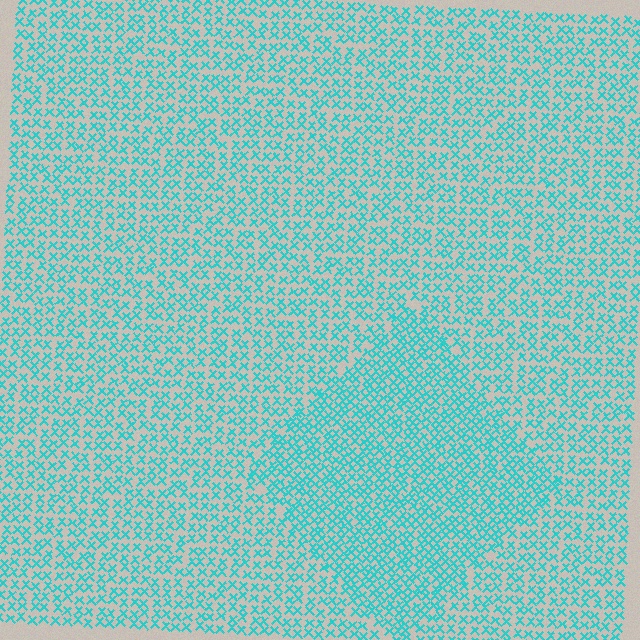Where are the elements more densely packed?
The elements are more densely packed inside the diamond boundary.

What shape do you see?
I see a diamond.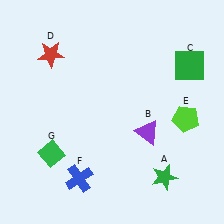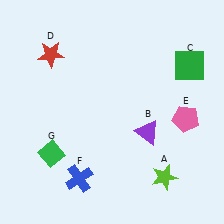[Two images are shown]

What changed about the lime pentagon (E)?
In Image 1, E is lime. In Image 2, it changed to pink.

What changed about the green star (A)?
In Image 1, A is green. In Image 2, it changed to lime.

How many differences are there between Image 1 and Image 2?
There are 2 differences between the two images.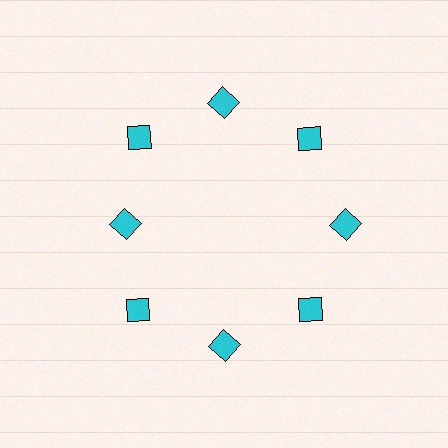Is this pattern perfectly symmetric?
No. The 8 cyan squares are arranged in a ring, but one element near the 9 o'clock position is pulled inward toward the center, breaking the 8-fold rotational symmetry.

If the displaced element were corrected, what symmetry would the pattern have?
It would have 8-fold rotational symmetry — the pattern would map onto itself every 45 degrees.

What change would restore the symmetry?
The symmetry would be restored by moving it outward, back onto the ring so that all 8 squares sit at equal angles and equal distance from the center.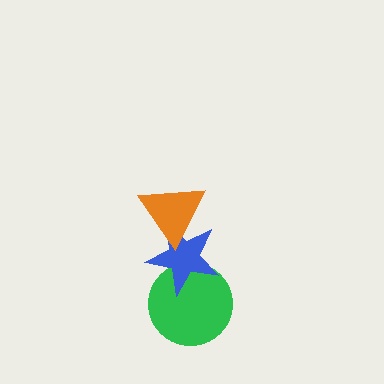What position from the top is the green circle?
The green circle is 3rd from the top.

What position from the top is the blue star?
The blue star is 2nd from the top.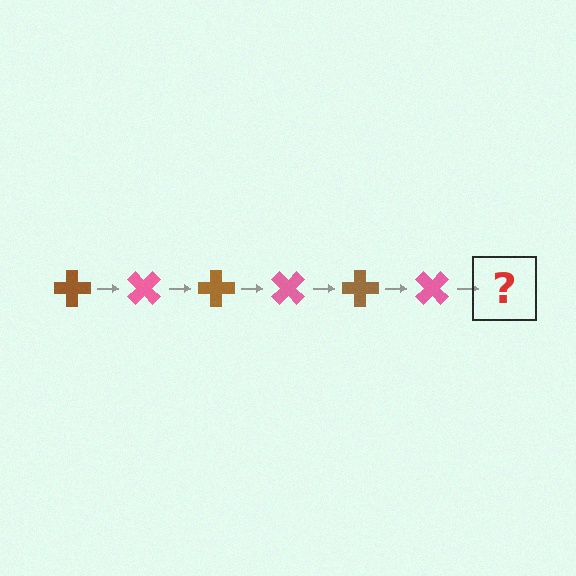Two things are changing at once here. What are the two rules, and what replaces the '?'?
The two rules are that it rotates 45 degrees each step and the color cycles through brown and pink. The '?' should be a brown cross, rotated 270 degrees from the start.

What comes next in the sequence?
The next element should be a brown cross, rotated 270 degrees from the start.